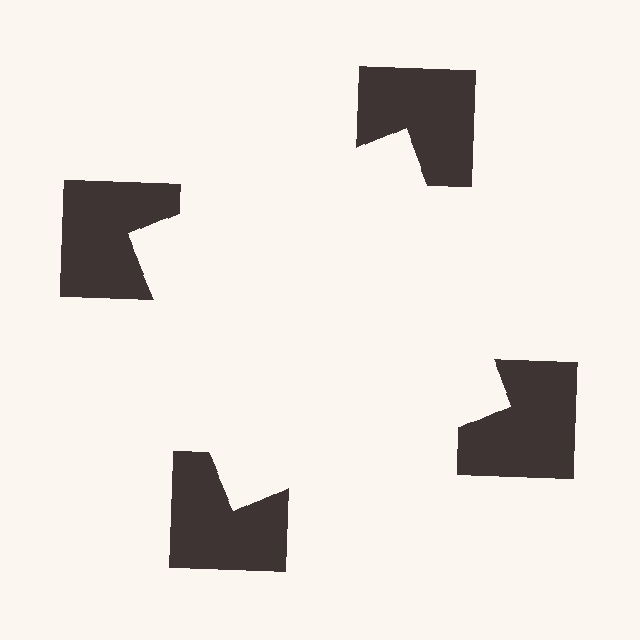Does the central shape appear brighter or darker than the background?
It typically appears slightly brighter than the background, even though no actual brightness change is drawn.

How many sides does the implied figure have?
4 sides.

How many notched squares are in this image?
There are 4 — one at each vertex of the illusory square.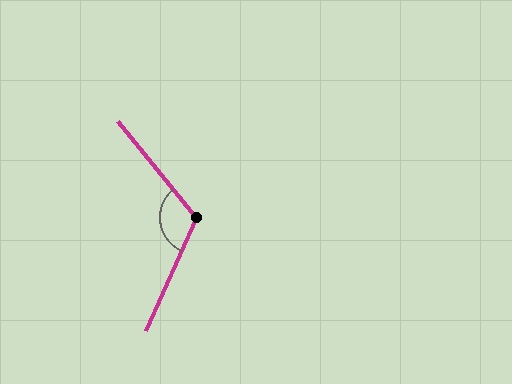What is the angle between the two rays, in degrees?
Approximately 117 degrees.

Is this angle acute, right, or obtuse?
It is obtuse.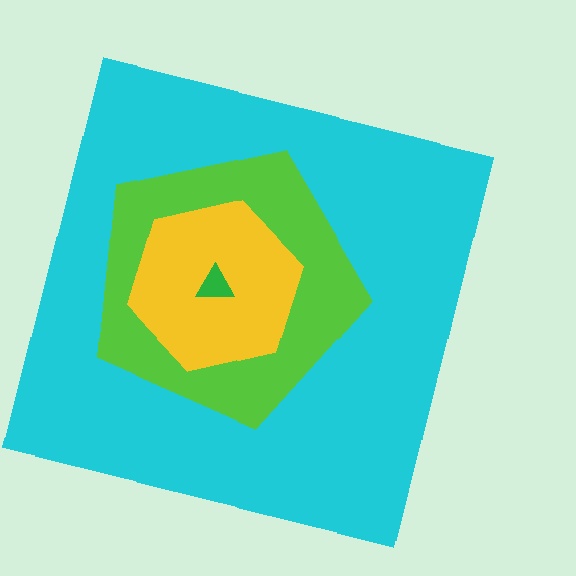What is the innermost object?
The green triangle.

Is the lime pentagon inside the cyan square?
Yes.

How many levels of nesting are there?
4.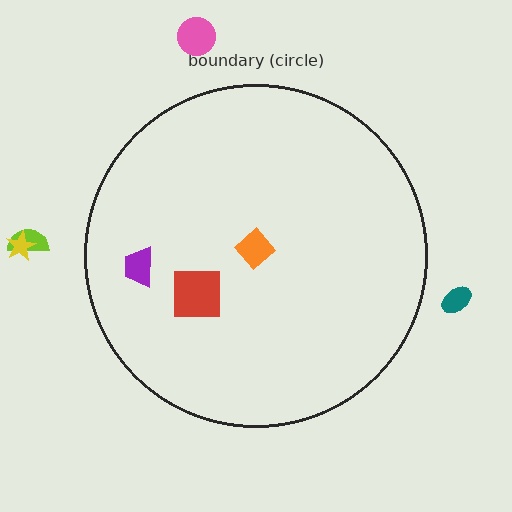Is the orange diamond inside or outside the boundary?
Inside.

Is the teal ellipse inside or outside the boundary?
Outside.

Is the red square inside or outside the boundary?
Inside.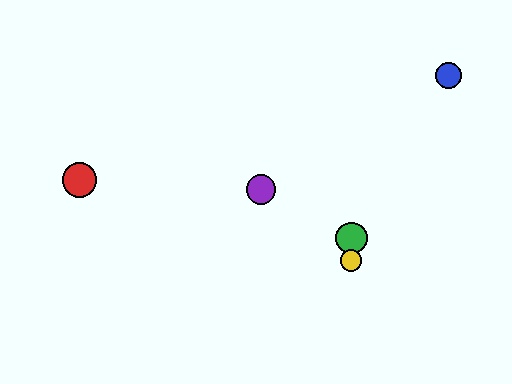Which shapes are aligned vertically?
The green circle, the yellow circle are aligned vertically.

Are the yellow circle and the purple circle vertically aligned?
No, the yellow circle is at x≈351 and the purple circle is at x≈261.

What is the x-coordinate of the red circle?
The red circle is at x≈80.